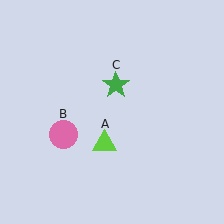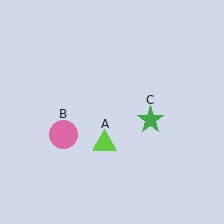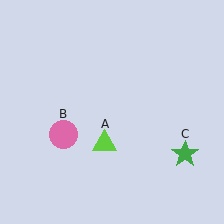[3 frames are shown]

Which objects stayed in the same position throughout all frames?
Lime triangle (object A) and pink circle (object B) remained stationary.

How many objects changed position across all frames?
1 object changed position: green star (object C).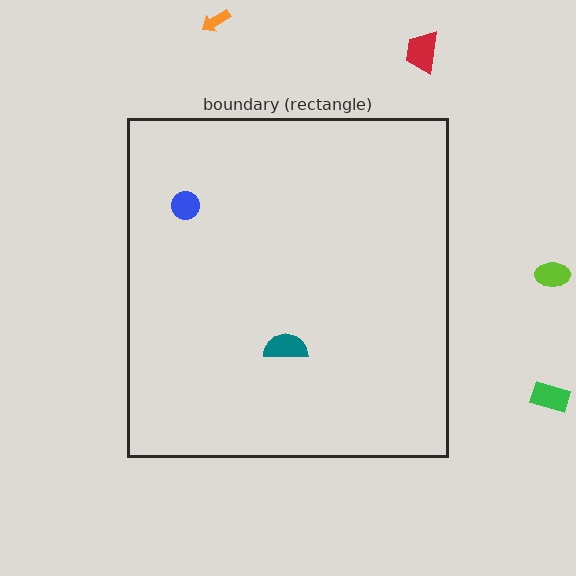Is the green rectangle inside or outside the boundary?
Outside.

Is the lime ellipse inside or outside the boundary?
Outside.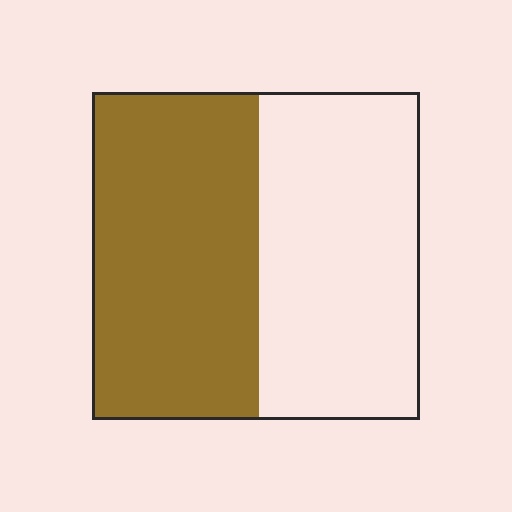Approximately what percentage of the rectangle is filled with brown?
Approximately 50%.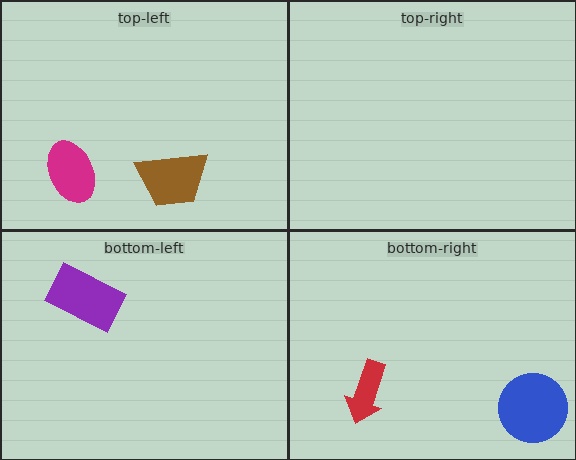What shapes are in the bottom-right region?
The red arrow, the blue circle.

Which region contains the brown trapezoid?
The top-left region.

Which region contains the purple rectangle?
The bottom-left region.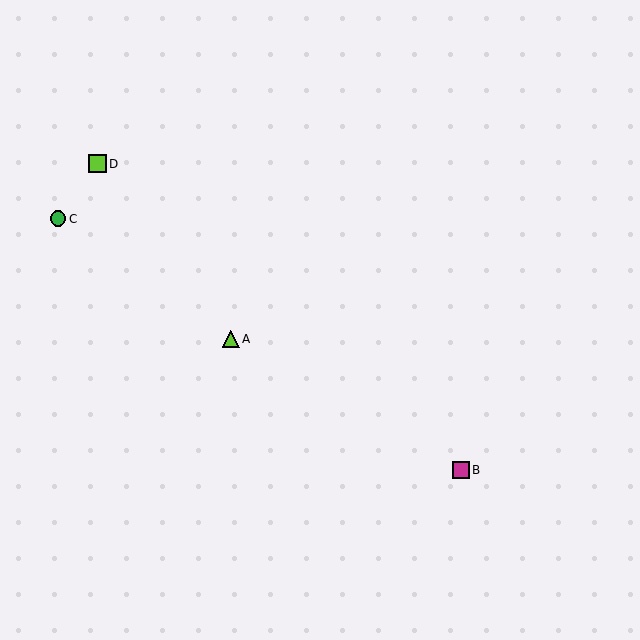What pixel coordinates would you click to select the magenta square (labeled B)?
Click at (461, 470) to select the magenta square B.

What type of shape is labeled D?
Shape D is a lime square.